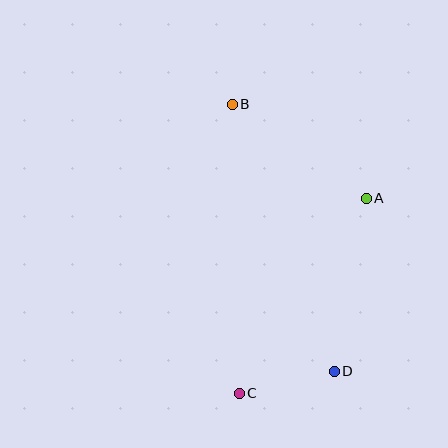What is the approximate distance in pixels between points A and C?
The distance between A and C is approximately 233 pixels.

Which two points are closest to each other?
Points C and D are closest to each other.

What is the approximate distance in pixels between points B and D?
The distance between B and D is approximately 286 pixels.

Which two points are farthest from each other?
Points B and C are farthest from each other.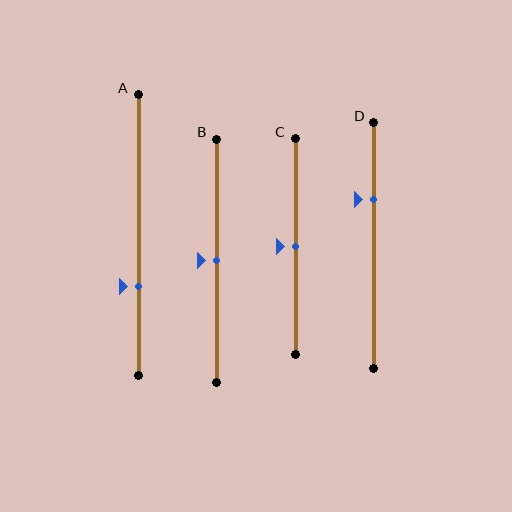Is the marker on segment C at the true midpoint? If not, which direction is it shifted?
Yes, the marker on segment C is at the true midpoint.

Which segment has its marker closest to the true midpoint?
Segment B has its marker closest to the true midpoint.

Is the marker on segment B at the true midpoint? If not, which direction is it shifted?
Yes, the marker on segment B is at the true midpoint.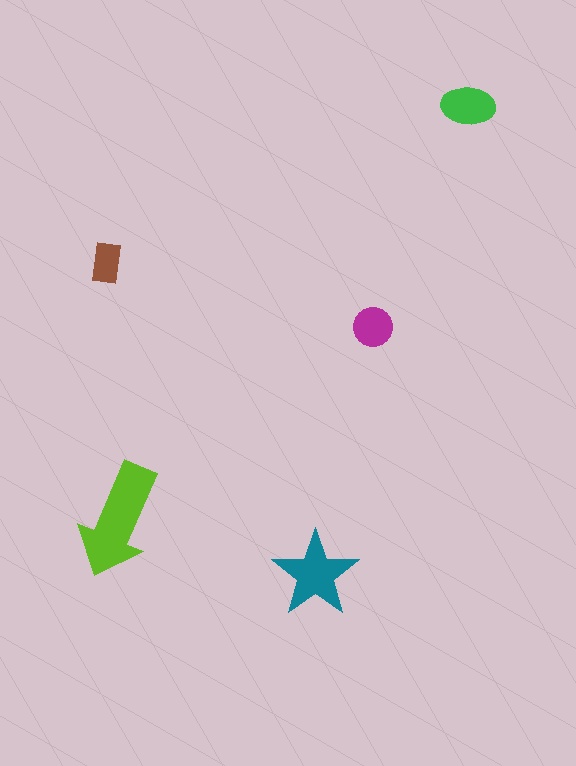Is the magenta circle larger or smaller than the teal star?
Smaller.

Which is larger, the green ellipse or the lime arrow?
The lime arrow.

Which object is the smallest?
The brown rectangle.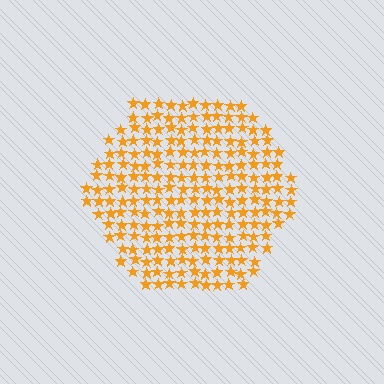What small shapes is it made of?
It is made of small stars.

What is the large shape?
The large shape is a hexagon.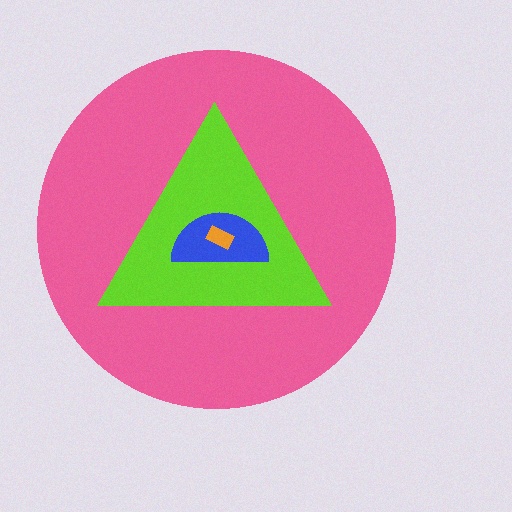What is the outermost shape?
The pink circle.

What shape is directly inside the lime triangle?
The blue semicircle.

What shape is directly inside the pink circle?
The lime triangle.